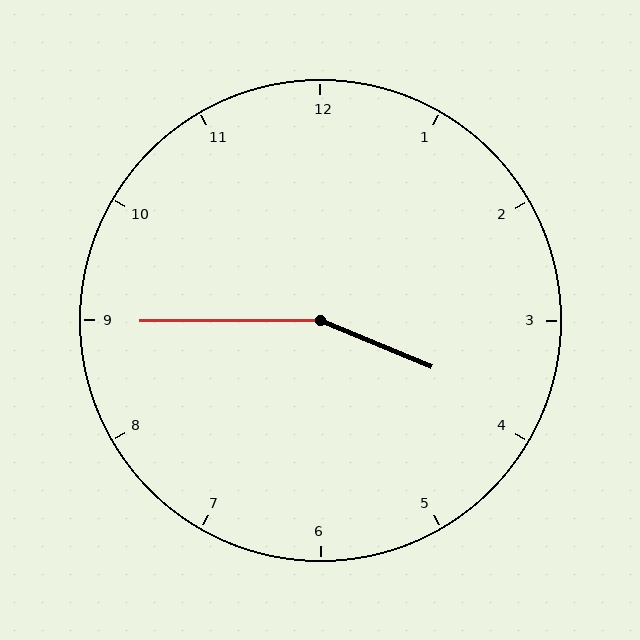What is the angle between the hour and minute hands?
Approximately 158 degrees.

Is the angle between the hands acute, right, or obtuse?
It is obtuse.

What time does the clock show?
3:45.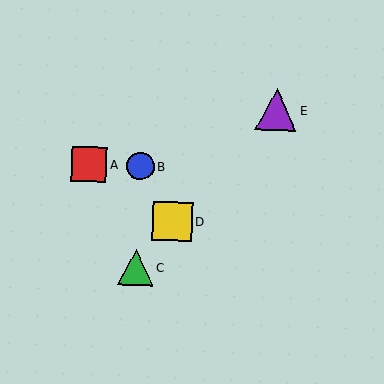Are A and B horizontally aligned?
Yes, both are at y≈164.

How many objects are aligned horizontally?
2 objects (A, B) are aligned horizontally.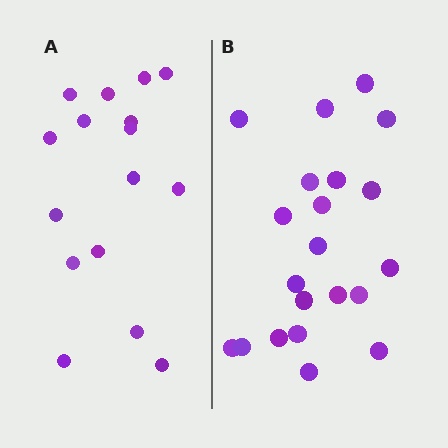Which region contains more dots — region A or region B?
Region B (the right region) has more dots.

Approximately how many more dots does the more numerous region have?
Region B has about 5 more dots than region A.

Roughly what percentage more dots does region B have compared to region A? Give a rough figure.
About 30% more.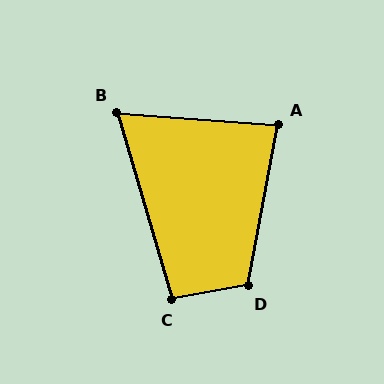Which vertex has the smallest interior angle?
B, at approximately 69 degrees.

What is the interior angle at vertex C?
Approximately 96 degrees (obtuse).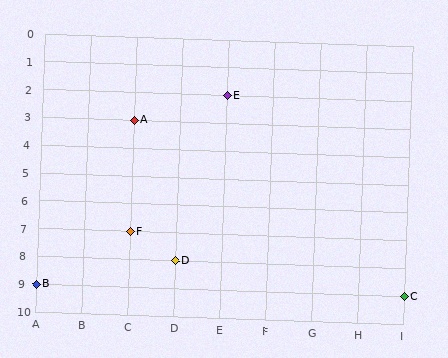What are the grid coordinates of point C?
Point C is at grid coordinates (I, 9).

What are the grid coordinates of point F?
Point F is at grid coordinates (C, 7).